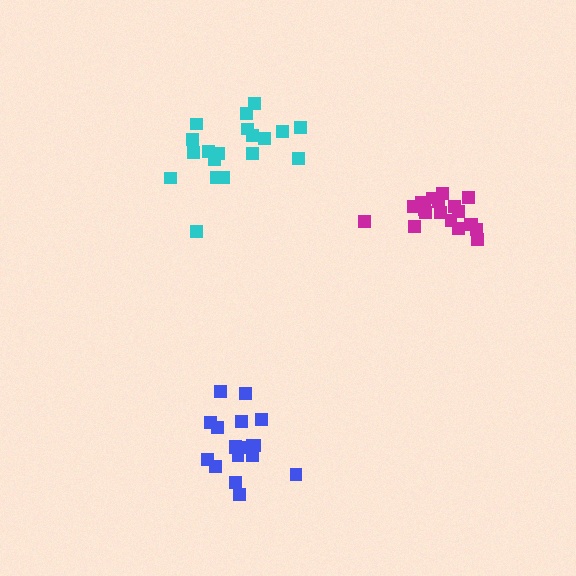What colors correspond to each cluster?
The clusters are colored: magenta, cyan, blue.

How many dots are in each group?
Group 1: 19 dots, Group 2: 19 dots, Group 3: 18 dots (56 total).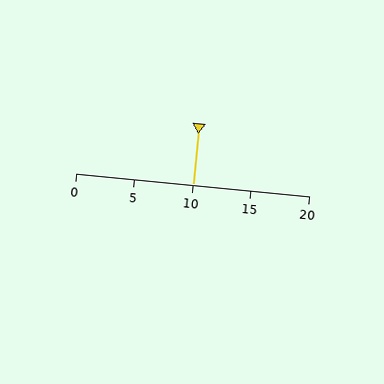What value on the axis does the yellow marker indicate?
The marker indicates approximately 10.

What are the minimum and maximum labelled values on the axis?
The axis runs from 0 to 20.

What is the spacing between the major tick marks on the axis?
The major ticks are spaced 5 apart.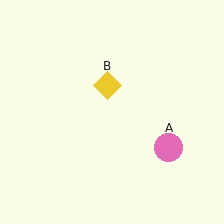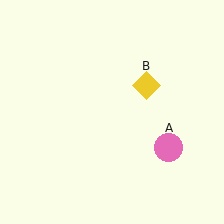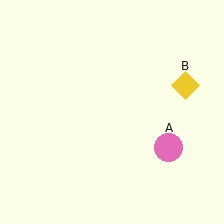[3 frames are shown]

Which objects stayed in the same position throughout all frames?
Pink circle (object A) remained stationary.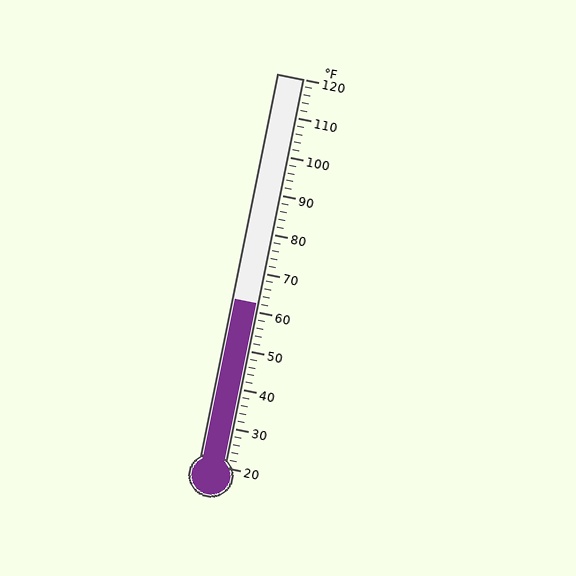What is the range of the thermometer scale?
The thermometer scale ranges from 20°F to 120°F.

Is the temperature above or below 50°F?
The temperature is above 50°F.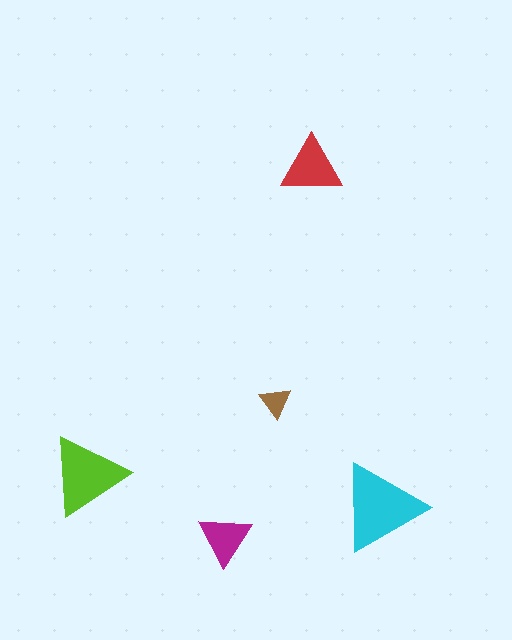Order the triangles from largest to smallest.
the cyan one, the lime one, the red one, the magenta one, the brown one.